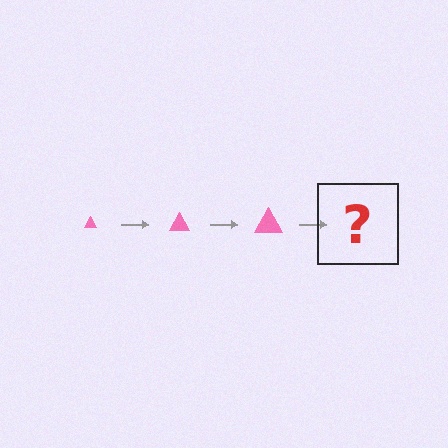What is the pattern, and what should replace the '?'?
The pattern is that the triangle gets progressively larger each step. The '?' should be a pink triangle, larger than the previous one.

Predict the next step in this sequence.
The next step is a pink triangle, larger than the previous one.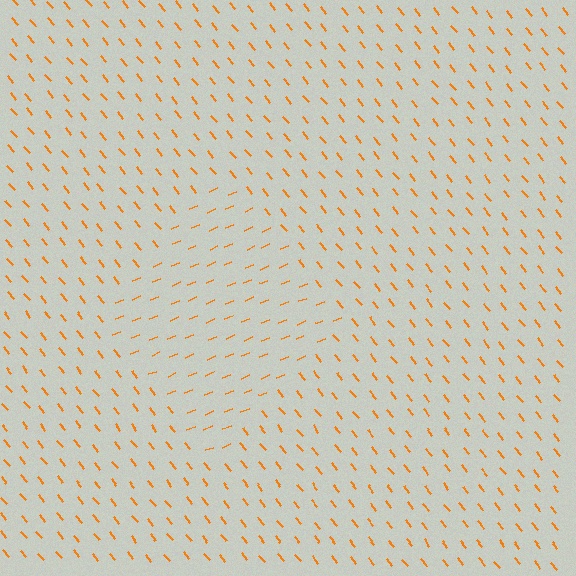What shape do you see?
I see a diamond.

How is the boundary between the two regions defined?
The boundary is defined purely by a change in line orientation (approximately 73 degrees difference). All lines are the same color and thickness.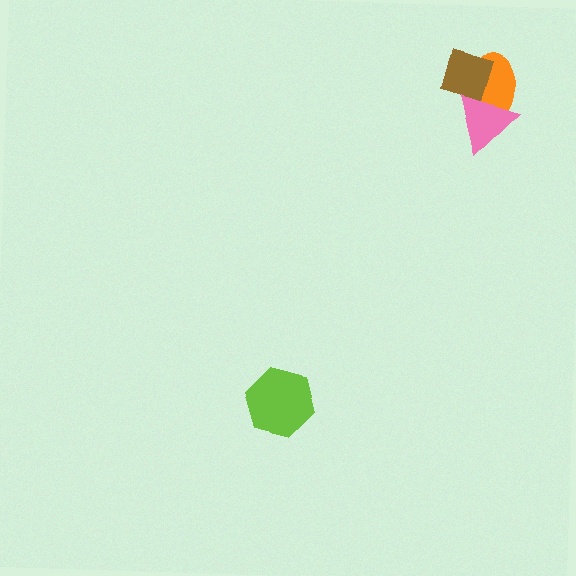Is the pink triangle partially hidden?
No, no other shape covers it.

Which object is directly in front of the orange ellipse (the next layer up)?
The brown diamond is directly in front of the orange ellipse.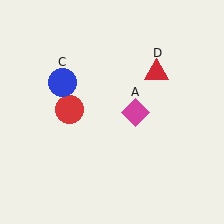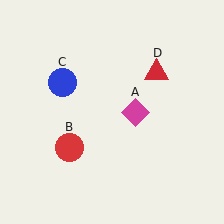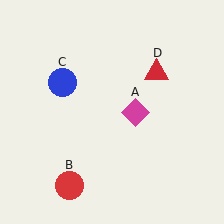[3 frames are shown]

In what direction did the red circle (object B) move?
The red circle (object B) moved down.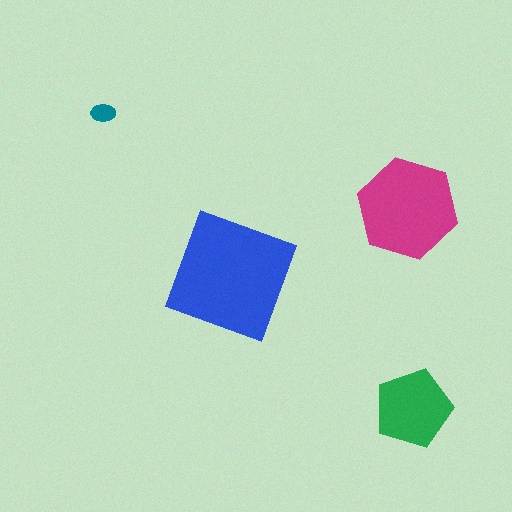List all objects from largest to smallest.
The blue square, the magenta hexagon, the green pentagon, the teal ellipse.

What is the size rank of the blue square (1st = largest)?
1st.